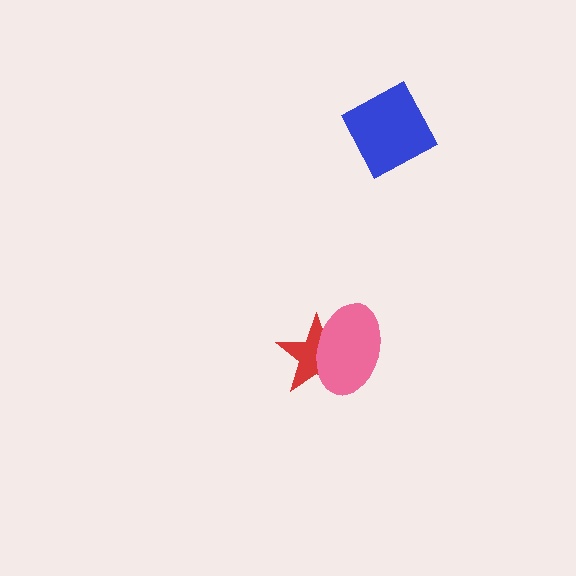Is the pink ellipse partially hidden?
No, no other shape covers it.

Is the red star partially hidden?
Yes, it is partially covered by another shape.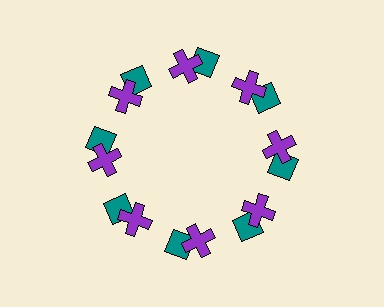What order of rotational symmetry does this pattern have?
This pattern has 8-fold rotational symmetry.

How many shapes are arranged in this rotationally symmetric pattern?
There are 16 shapes, arranged in 8 groups of 2.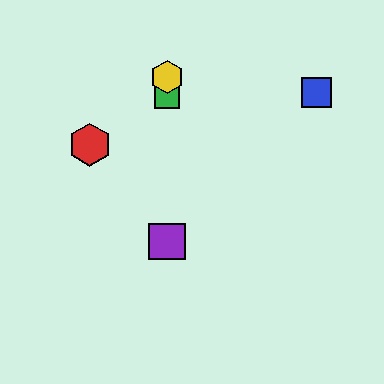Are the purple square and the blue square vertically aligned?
No, the purple square is at x≈167 and the blue square is at x≈317.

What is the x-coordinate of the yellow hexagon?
The yellow hexagon is at x≈167.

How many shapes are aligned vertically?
3 shapes (the green square, the yellow hexagon, the purple square) are aligned vertically.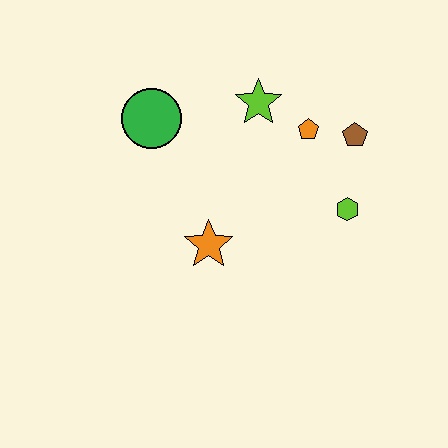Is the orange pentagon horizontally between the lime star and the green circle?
No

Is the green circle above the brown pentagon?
Yes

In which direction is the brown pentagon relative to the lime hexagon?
The brown pentagon is above the lime hexagon.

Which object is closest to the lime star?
The orange pentagon is closest to the lime star.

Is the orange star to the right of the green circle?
Yes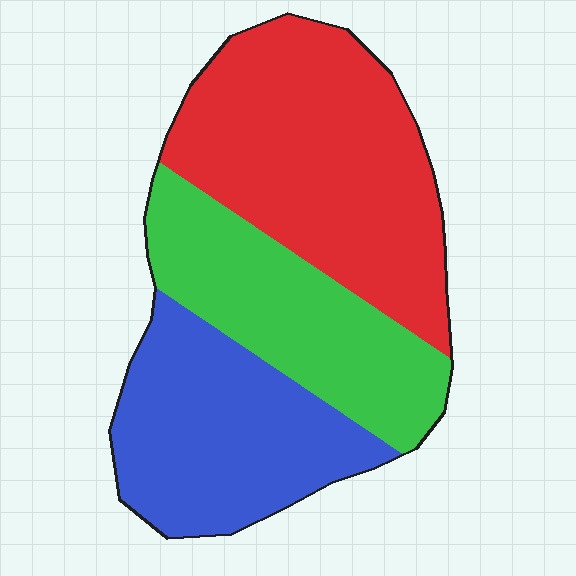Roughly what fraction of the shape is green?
Green covers 28% of the shape.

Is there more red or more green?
Red.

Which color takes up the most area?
Red, at roughly 40%.